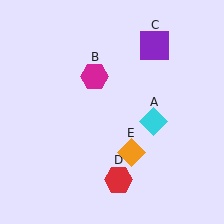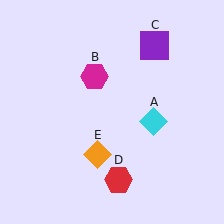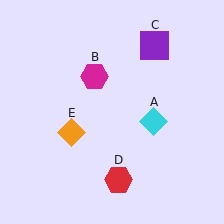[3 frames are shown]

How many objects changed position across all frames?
1 object changed position: orange diamond (object E).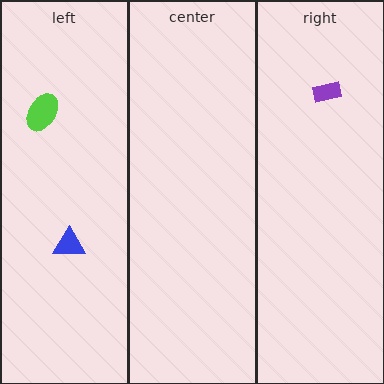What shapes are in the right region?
The purple rectangle.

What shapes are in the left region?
The blue triangle, the lime ellipse.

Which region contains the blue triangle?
The left region.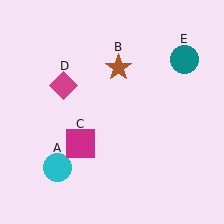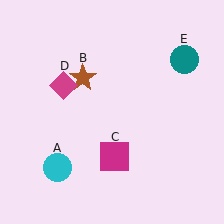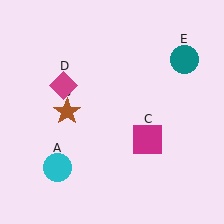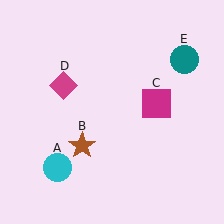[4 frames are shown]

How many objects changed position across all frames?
2 objects changed position: brown star (object B), magenta square (object C).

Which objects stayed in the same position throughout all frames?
Cyan circle (object A) and magenta diamond (object D) and teal circle (object E) remained stationary.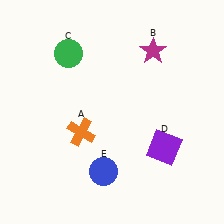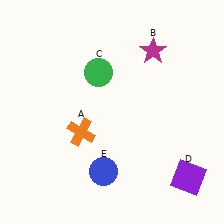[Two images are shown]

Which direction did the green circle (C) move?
The green circle (C) moved right.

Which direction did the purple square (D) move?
The purple square (D) moved down.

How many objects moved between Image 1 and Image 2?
2 objects moved between the two images.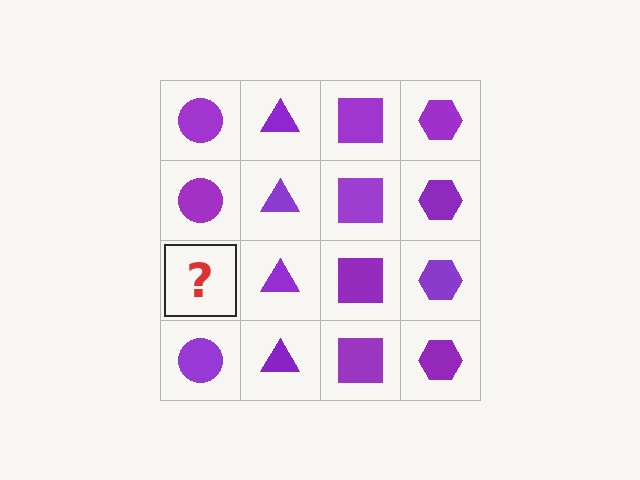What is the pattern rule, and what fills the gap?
The rule is that each column has a consistent shape. The gap should be filled with a purple circle.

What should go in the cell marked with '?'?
The missing cell should contain a purple circle.